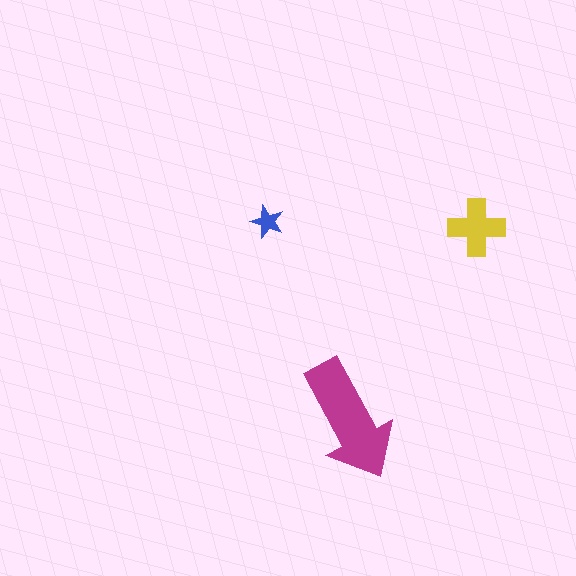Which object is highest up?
The blue star is topmost.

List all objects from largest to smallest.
The magenta arrow, the yellow cross, the blue star.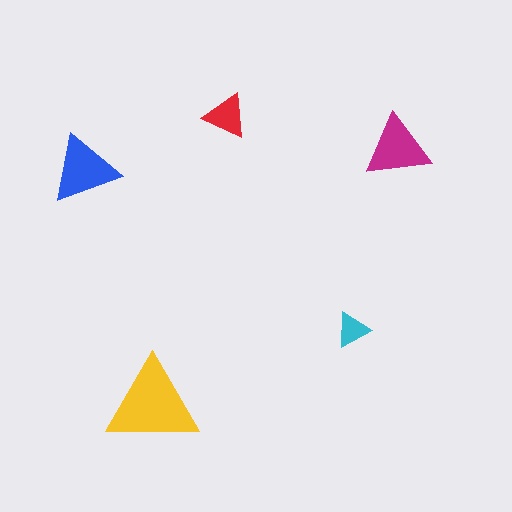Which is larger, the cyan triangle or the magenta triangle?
The magenta one.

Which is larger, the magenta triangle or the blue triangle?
The blue one.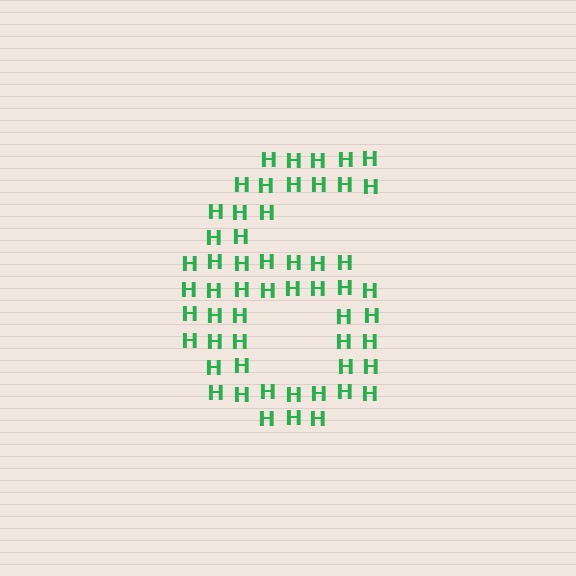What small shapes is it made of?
It is made of small letter H's.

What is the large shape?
The large shape is the digit 6.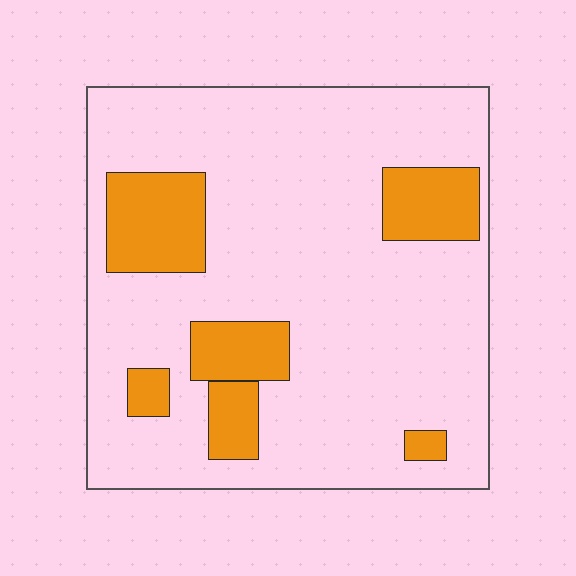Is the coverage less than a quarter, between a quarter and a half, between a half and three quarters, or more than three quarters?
Less than a quarter.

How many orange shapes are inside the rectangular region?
6.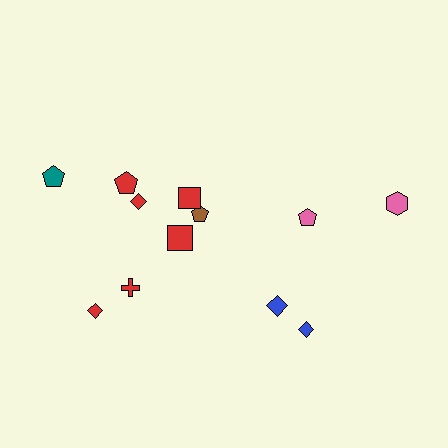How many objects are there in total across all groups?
There are 12 objects.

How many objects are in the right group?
There are 4 objects.